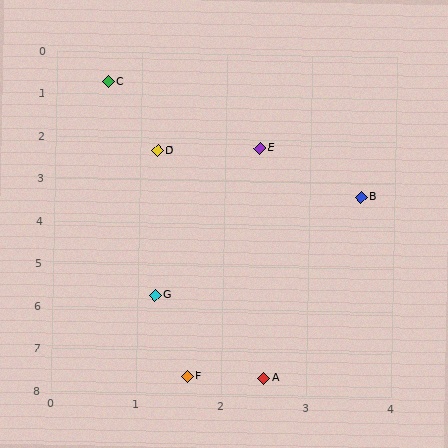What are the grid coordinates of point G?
Point G is at approximately (1.2, 5.7).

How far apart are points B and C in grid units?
Points B and C are about 4.0 grid units apart.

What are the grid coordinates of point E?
Point E is at approximately (2.4, 2.2).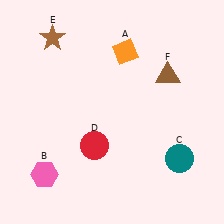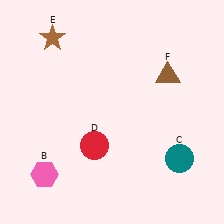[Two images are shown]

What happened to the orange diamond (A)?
The orange diamond (A) was removed in Image 2. It was in the top-right area of Image 1.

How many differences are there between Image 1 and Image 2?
There is 1 difference between the two images.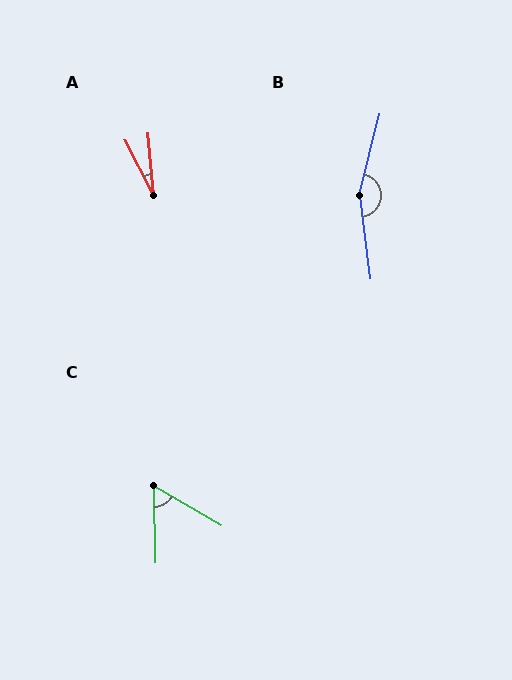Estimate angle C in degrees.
Approximately 59 degrees.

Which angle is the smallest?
A, at approximately 23 degrees.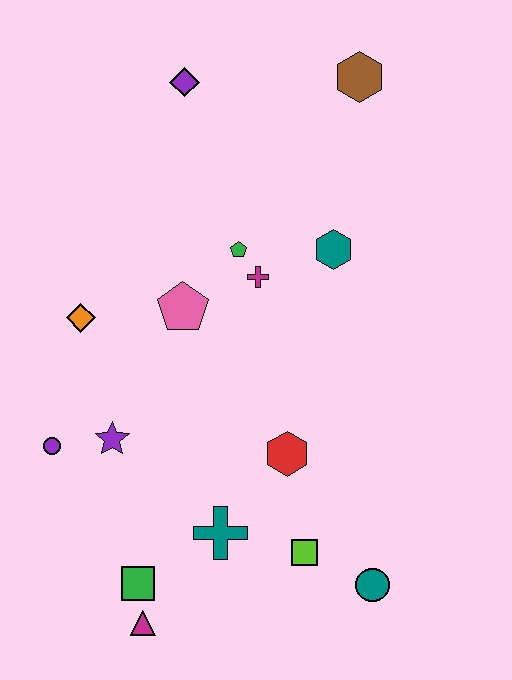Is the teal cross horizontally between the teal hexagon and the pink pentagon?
Yes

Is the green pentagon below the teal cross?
No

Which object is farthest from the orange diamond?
The teal circle is farthest from the orange diamond.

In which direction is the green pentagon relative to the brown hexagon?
The green pentagon is below the brown hexagon.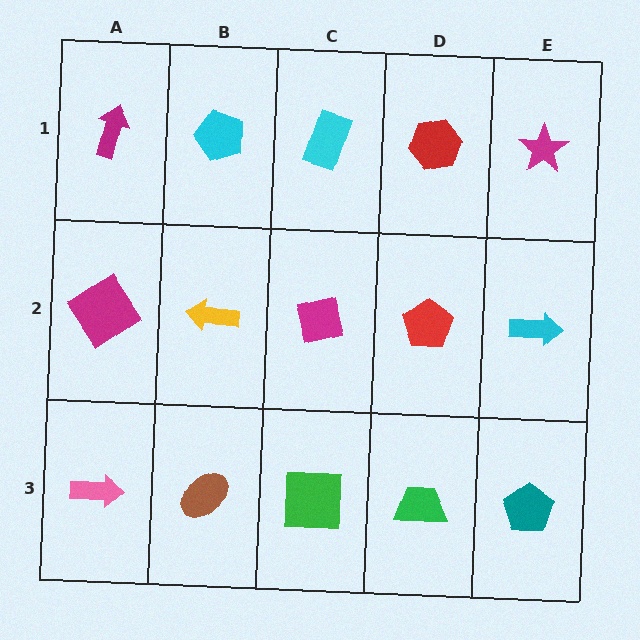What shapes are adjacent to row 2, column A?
A magenta arrow (row 1, column A), a pink arrow (row 3, column A), a yellow arrow (row 2, column B).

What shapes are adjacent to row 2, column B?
A cyan pentagon (row 1, column B), a brown ellipse (row 3, column B), a magenta diamond (row 2, column A), a magenta square (row 2, column C).